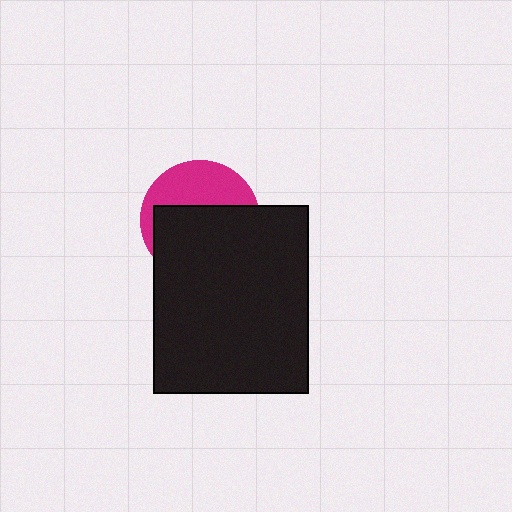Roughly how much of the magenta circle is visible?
A small part of it is visible (roughly 40%).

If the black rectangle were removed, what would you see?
You would see the complete magenta circle.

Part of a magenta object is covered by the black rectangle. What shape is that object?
It is a circle.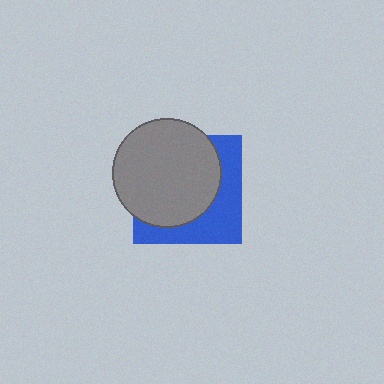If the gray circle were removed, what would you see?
You would see the complete blue square.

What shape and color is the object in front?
The object in front is a gray circle.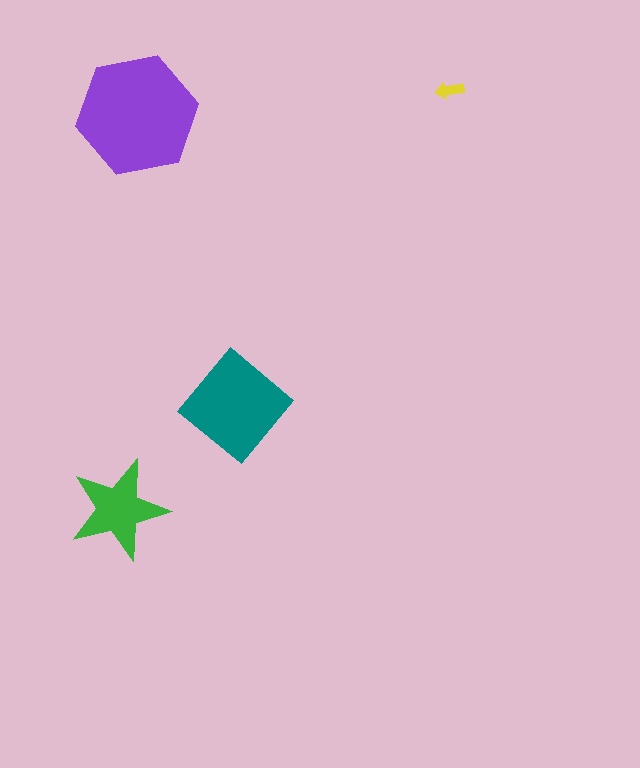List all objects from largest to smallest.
The purple hexagon, the teal diamond, the green star, the yellow arrow.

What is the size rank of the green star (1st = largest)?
3rd.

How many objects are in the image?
There are 4 objects in the image.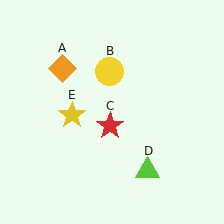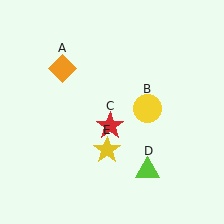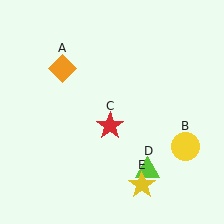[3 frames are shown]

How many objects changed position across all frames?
2 objects changed position: yellow circle (object B), yellow star (object E).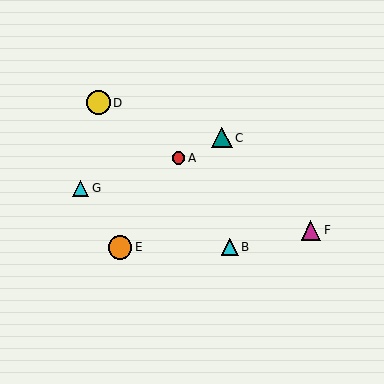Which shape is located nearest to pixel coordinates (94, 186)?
The cyan triangle (labeled G) at (80, 188) is nearest to that location.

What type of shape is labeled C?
Shape C is a teal triangle.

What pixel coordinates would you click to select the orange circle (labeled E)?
Click at (120, 247) to select the orange circle E.